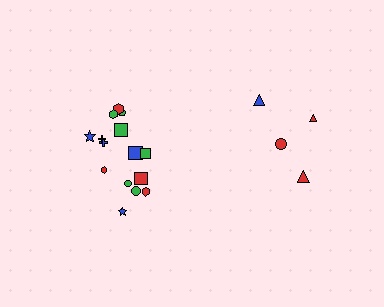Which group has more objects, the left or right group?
The left group.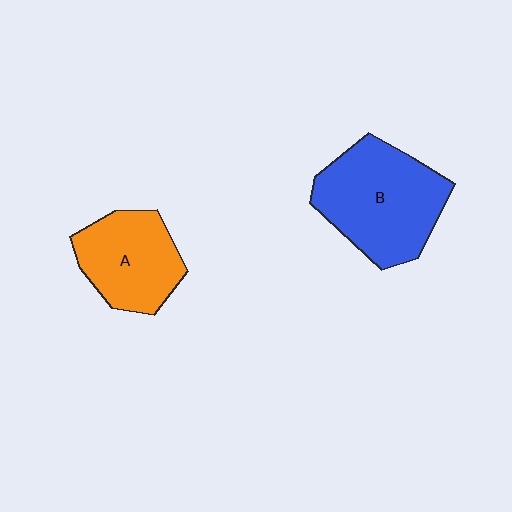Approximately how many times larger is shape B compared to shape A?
Approximately 1.4 times.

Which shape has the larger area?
Shape B (blue).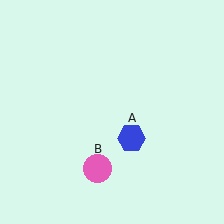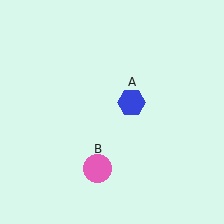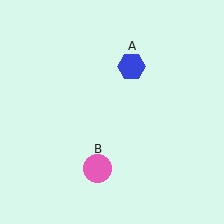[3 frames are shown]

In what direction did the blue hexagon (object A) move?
The blue hexagon (object A) moved up.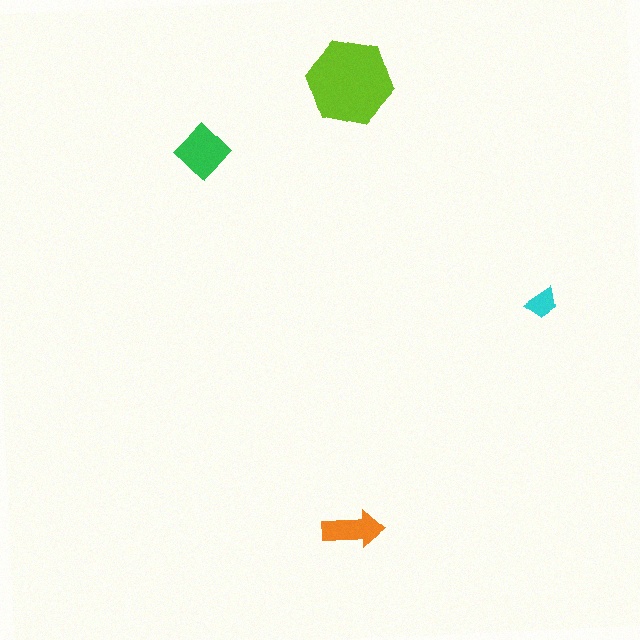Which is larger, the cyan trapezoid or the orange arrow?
The orange arrow.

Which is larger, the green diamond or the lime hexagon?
The lime hexagon.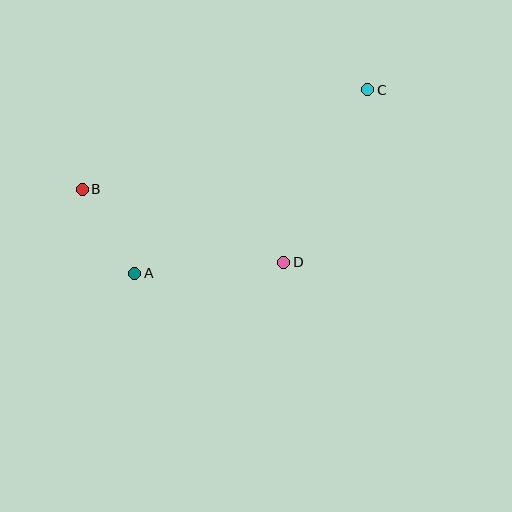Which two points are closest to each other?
Points A and B are closest to each other.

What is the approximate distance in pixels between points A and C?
The distance between A and C is approximately 297 pixels.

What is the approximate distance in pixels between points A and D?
The distance between A and D is approximately 149 pixels.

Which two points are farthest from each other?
Points B and C are farthest from each other.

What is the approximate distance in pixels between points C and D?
The distance between C and D is approximately 192 pixels.